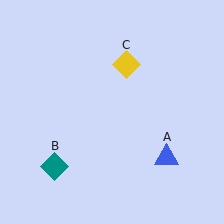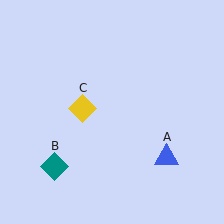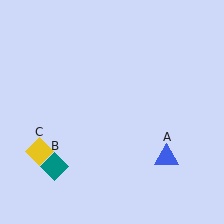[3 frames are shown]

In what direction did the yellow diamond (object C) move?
The yellow diamond (object C) moved down and to the left.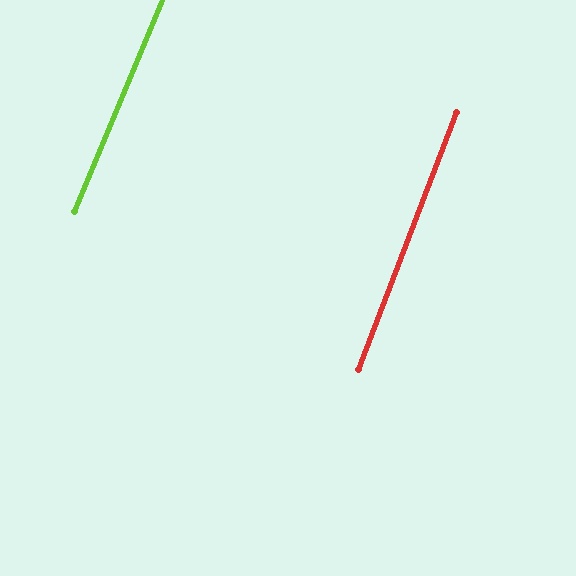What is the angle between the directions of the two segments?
Approximately 2 degrees.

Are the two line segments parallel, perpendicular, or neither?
Parallel — their directions differ by only 1.8°.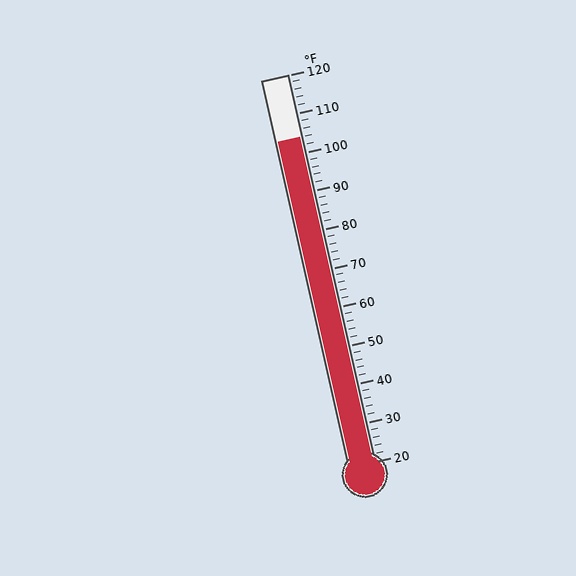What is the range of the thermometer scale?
The thermometer scale ranges from 20°F to 120°F.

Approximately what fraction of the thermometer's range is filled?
The thermometer is filled to approximately 85% of its range.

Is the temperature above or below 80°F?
The temperature is above 80°F.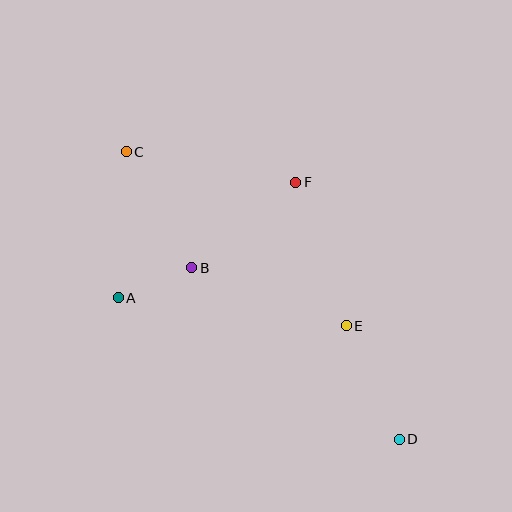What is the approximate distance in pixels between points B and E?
The distance between B and E is approximately 165 pixels.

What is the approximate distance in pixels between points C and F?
The distance between C and F is approximately 172 pixels.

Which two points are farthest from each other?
Points C and D are farthest from each other.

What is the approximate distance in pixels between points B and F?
The distance between B and F is approximately 135 pixels.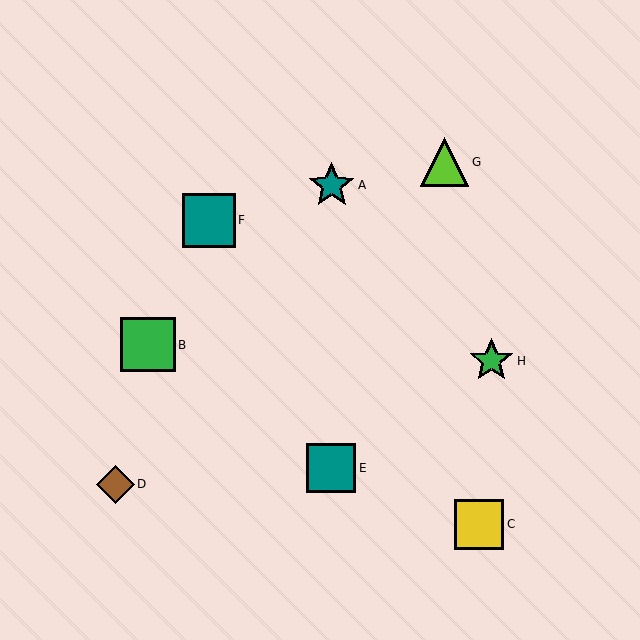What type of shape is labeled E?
Shape E is a teal square.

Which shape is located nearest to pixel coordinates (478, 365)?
The green star (labeled H) at (491, 361) is nearest to that location.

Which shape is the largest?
The green square (labeled B) is the largest.